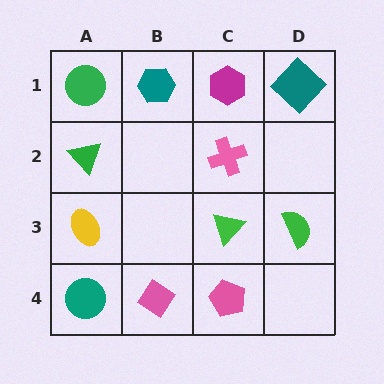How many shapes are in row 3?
3 shapes.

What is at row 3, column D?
A green semicircle.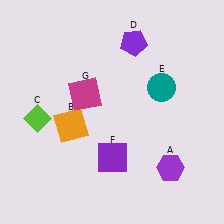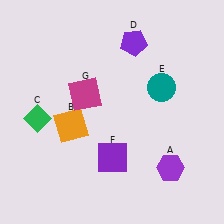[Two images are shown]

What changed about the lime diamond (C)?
In Image 1, C is lime. In Image 2, it changed to green.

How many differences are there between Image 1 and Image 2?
There is 1 difference between the two images.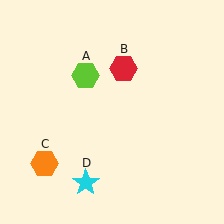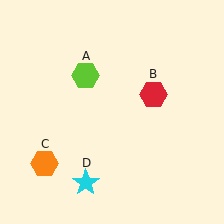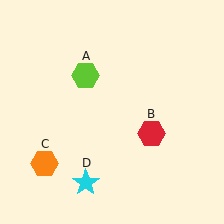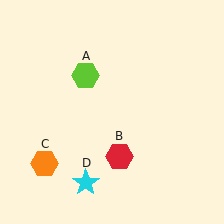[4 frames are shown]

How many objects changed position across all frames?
1 object changed position: red hexagon (object B).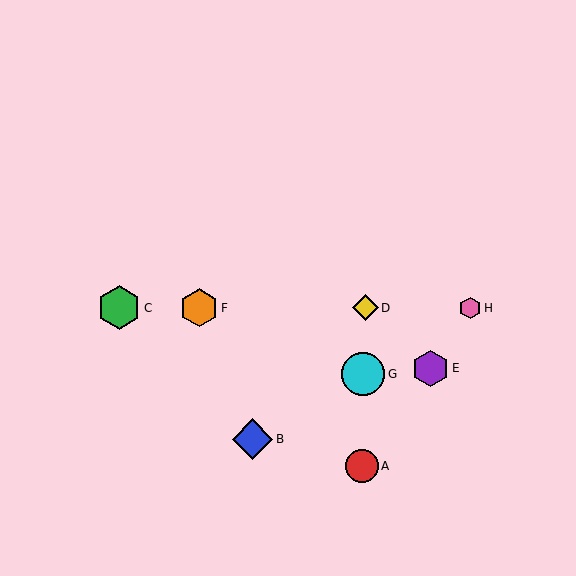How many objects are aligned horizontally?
4 objects (C, D, F, H) are aligned horizontally.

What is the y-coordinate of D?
Object D is at y≈308.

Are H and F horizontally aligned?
Yes, both are at y≈308.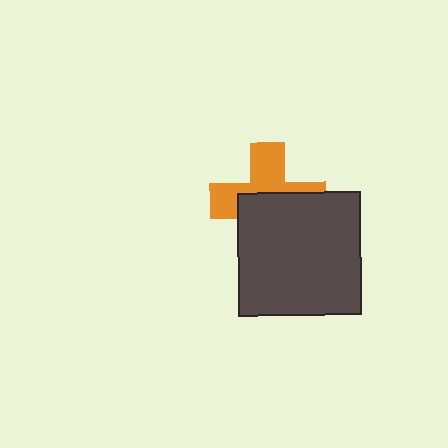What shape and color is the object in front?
The object in front is a dark gray square.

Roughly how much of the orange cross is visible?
About half of it is visible (roughly 47%).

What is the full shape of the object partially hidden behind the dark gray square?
The partially hidden object is an orange cross.